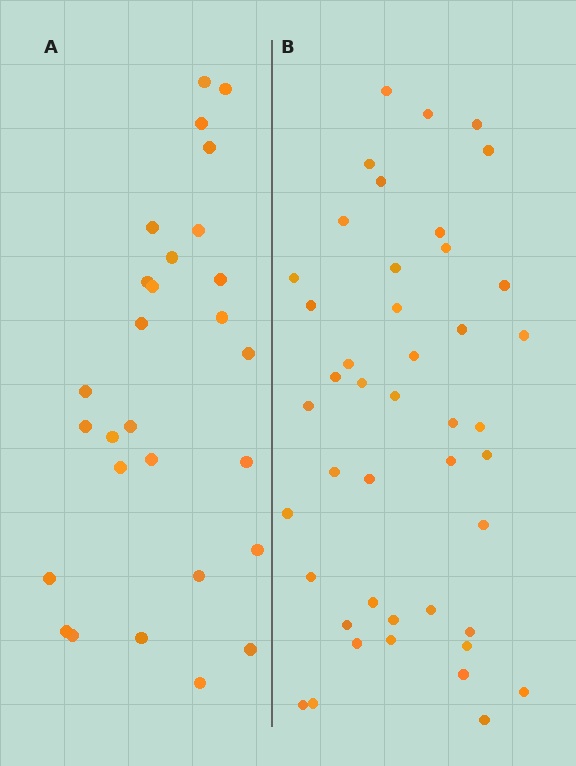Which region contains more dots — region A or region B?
Region B (the right region) has more dots.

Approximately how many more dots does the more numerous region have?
Region B has approximately 15 more dots than region A.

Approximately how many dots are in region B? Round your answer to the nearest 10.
About 40 dots. (The exact count is 44, which rounds to 40.)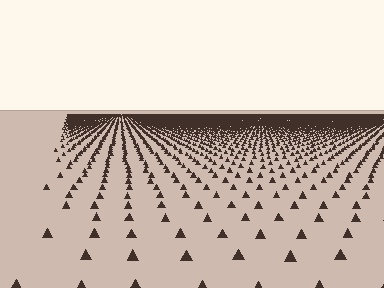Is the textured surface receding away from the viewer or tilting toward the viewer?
The surface is receding away from the viewer. Texture elements get smaller and denser toward the top.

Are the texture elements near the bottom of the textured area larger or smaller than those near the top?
Larger. Near the bottom, elements are closer to the viewer and appear at a bigger on-screen size.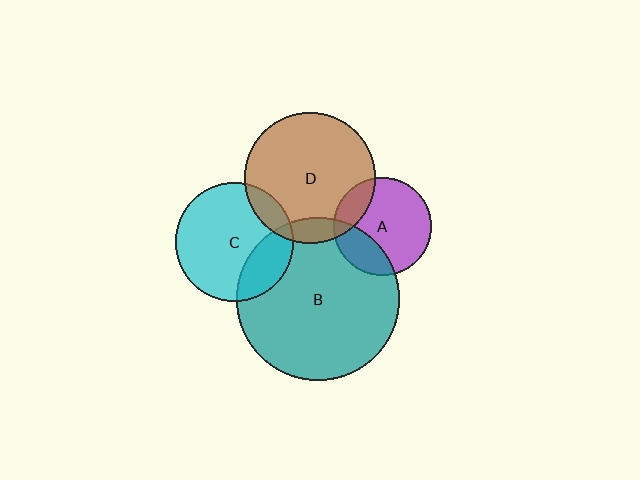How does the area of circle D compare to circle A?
Approximately 1.8 times.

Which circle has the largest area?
Circle B (teal).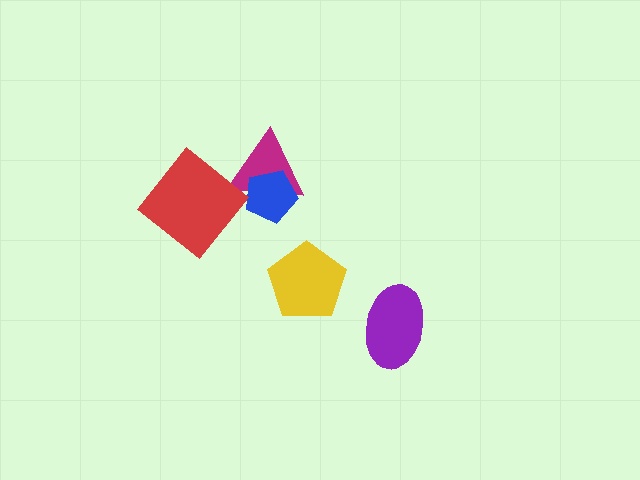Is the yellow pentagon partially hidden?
No, no other shape covers it.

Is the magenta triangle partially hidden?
Yes, it is partially covered by another shape.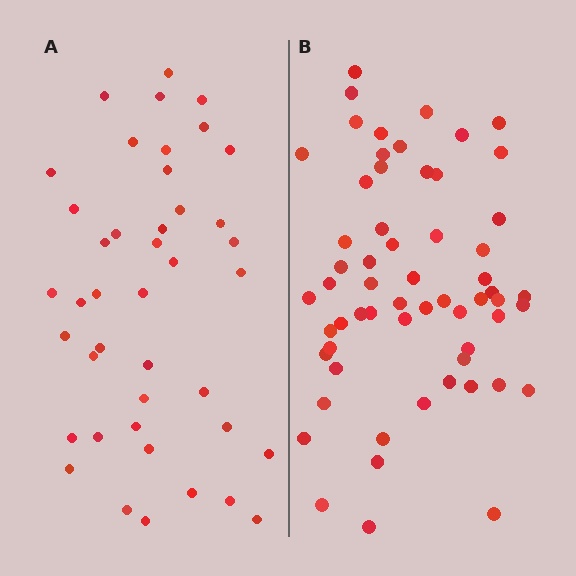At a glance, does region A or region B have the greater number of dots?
Region B (the right region) has more dots.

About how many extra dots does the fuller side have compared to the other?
Region B has approximately 20 more dots than region A.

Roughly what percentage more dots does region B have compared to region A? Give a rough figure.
About 45% more.